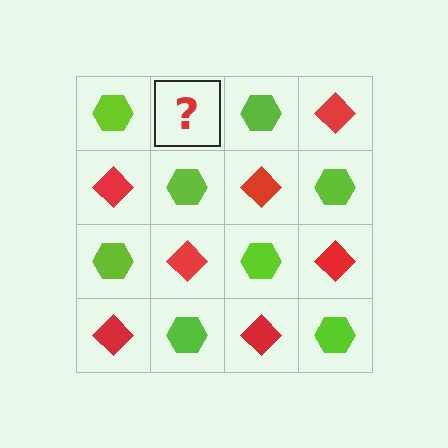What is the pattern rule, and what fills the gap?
The rule is that it alternates lime hexagon and red diamond in a checkerboard pattern. The gap should be filled with a red diamond.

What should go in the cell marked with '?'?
The missing cell should contain a red diamond.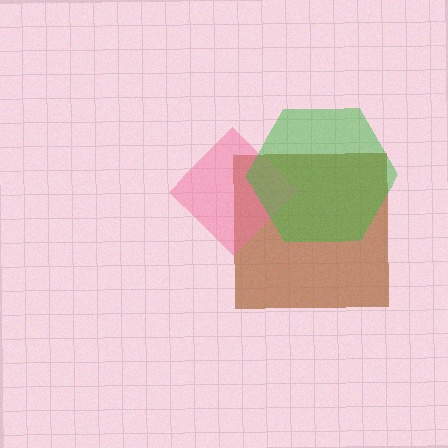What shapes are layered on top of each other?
The layered shapes are: a brown square, a pink diamond, a green hexagon.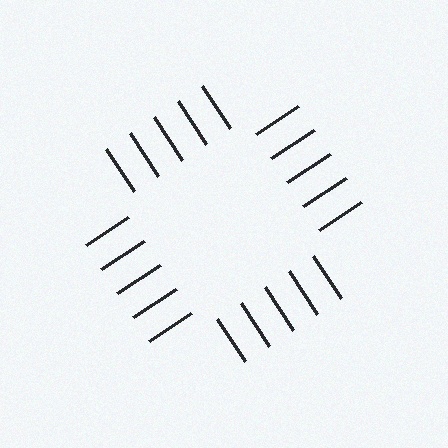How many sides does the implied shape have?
4 sides — the line-ends trace a square.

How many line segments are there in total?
20 — 5 along each of the 4 edges.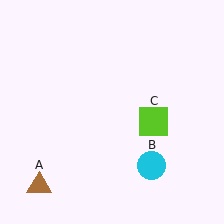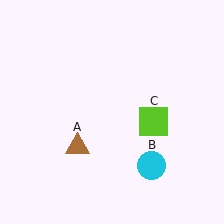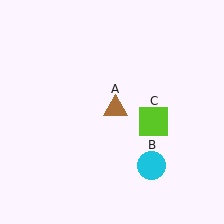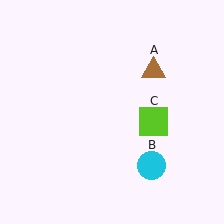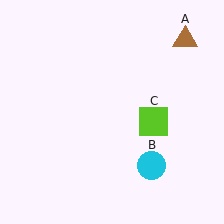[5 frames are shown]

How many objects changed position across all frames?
1 object changed position: brown triangle (object A).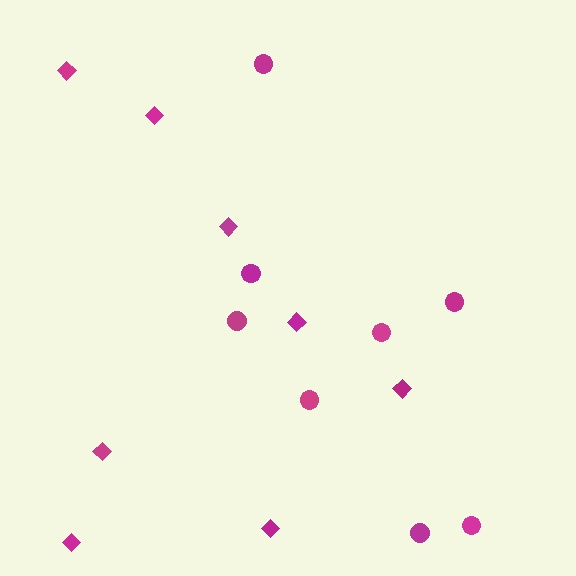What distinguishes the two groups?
There are 2 groups: one group of circles (8) and one group of diamonds (8).